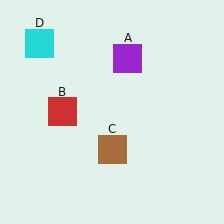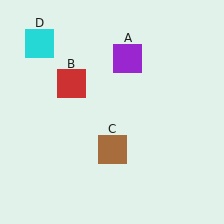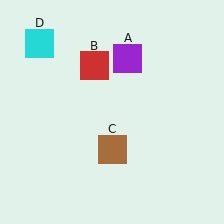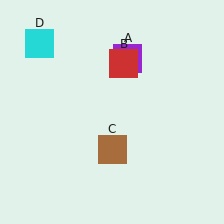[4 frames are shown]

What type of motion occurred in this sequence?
The red square (object B) rotated clockwise around the center of the scene.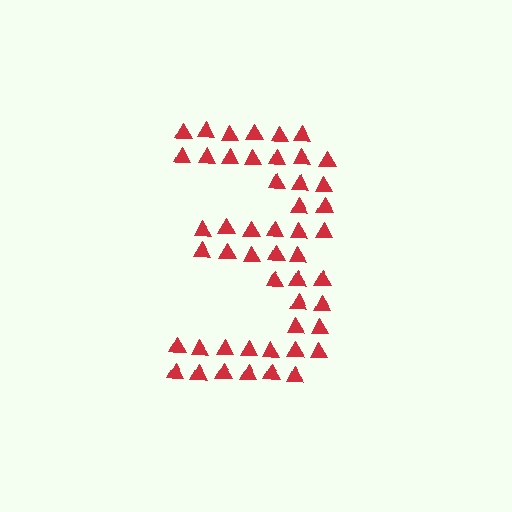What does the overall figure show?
The overall figure shows the digit 3.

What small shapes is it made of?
It is made of small triangles.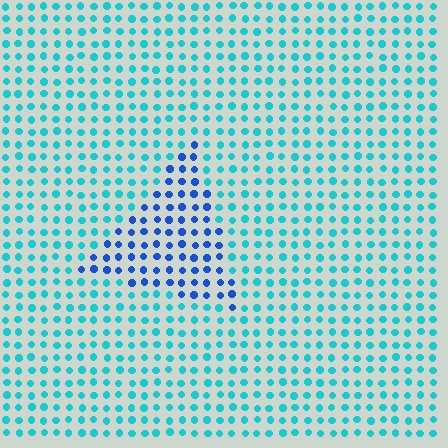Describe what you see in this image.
The image is filled with small cyan elements in a uniform arrangement. A triangle-shaped region is visible where the elements are tinted to a slightly different hue, forming a subtle color boundary.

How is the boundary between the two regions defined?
The boundary is defined purely by a slight shift in hue (about 40 degrees). Spacing, size, and orientation are identical on both sides.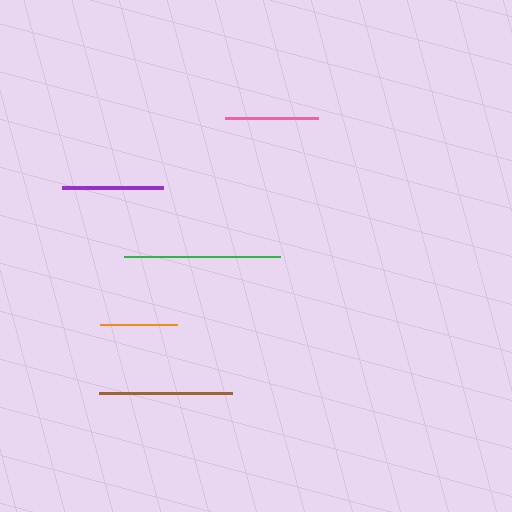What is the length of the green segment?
The green segment is approximately 155 pixels long.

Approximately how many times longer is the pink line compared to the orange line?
The pink line is approximately 1.2 times the length of the orange line.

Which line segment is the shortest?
The orange line is the shortest at approximately 77 pixels.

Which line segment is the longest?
The green line is the longest at approximately 155 pixels.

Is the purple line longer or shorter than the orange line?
The purple line is longer than the orange line.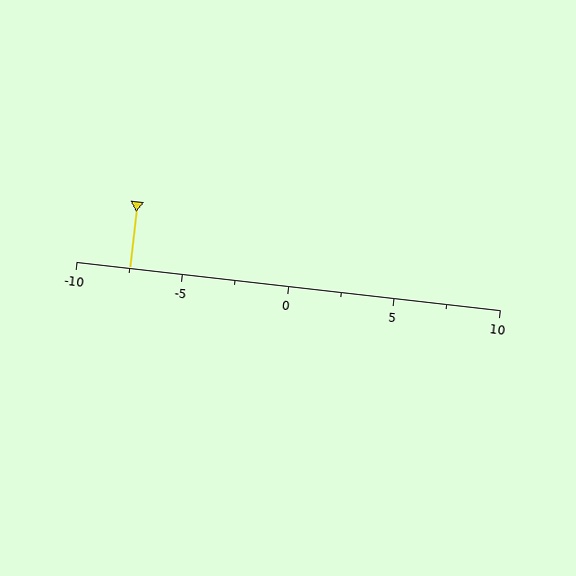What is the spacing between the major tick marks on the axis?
The major ticks are spaced 5 apart.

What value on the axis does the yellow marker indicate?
The marker indicates approximately -7.5.